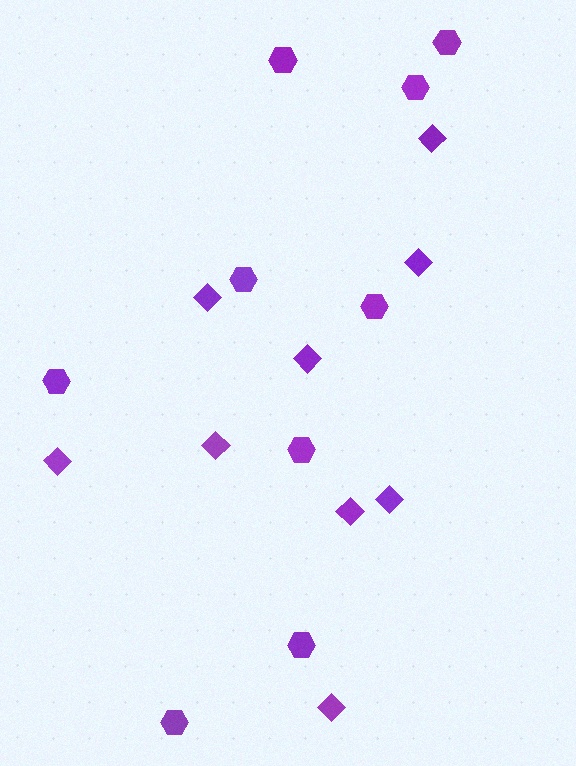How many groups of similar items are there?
There are 2 groups: one group of hexagons (9) and one group of diamonds (9).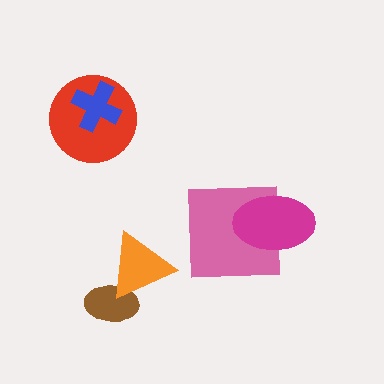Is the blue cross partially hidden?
No, no other shape covers it.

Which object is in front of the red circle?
The blue cross is in front of the red circle.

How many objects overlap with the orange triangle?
1 object overlaps with the orange triangle.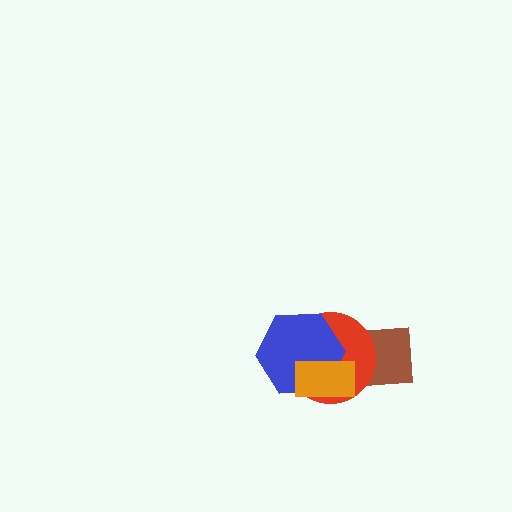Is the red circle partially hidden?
Yes, it is partially covered by another shape.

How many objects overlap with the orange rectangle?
2 objects overlap with the orange rectangle.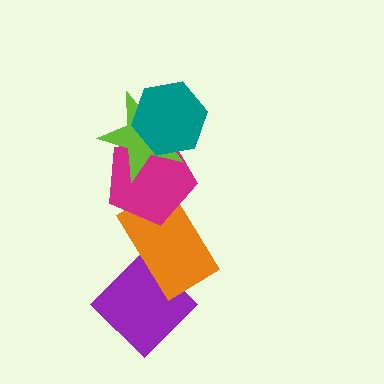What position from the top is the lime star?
The lime star is 2nd from the top.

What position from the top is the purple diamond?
The purple diamond is 5th from the top.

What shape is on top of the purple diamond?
The orange rectangle is on top of the purple diamond.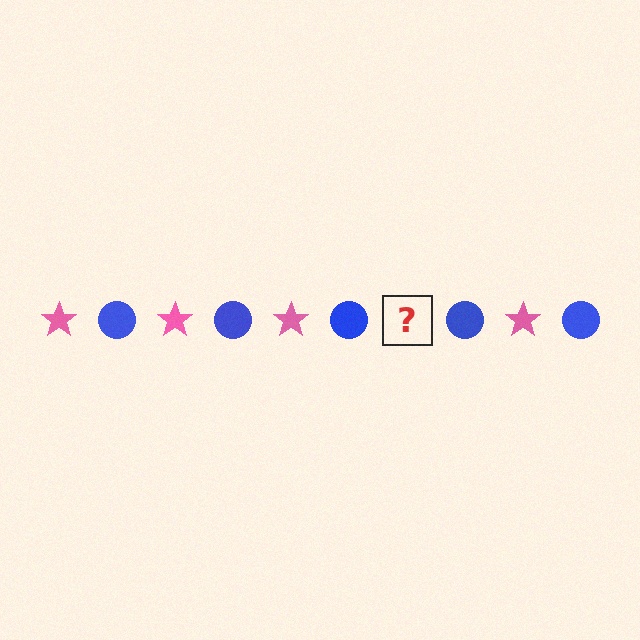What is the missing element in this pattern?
The missing element is a pink star.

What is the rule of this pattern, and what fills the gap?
The rule is that the pattern alternates between pink star and blue circle. The gap should be filled with a pink star.